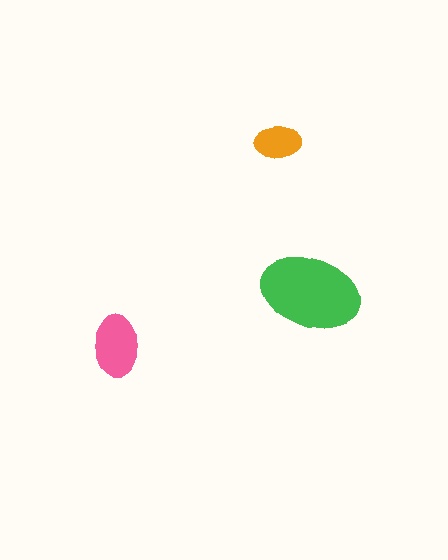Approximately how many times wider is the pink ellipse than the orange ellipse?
About 1.5 times wider.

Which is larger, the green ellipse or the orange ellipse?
The green one.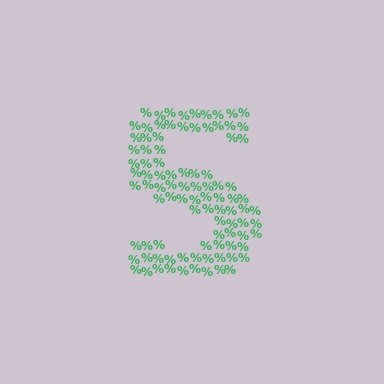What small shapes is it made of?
It is made of small percent signs.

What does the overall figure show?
The overall figure shows the letter S.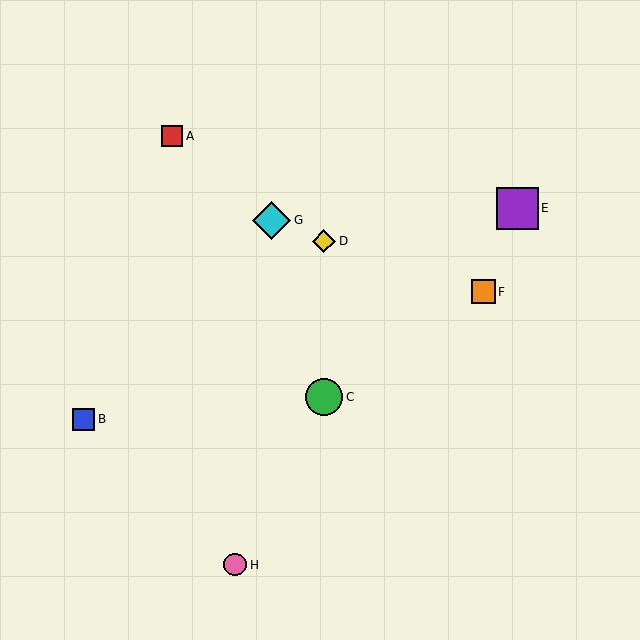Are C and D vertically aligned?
Yes, both are at x≈324.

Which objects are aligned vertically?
Objects C, D are aligned vertically.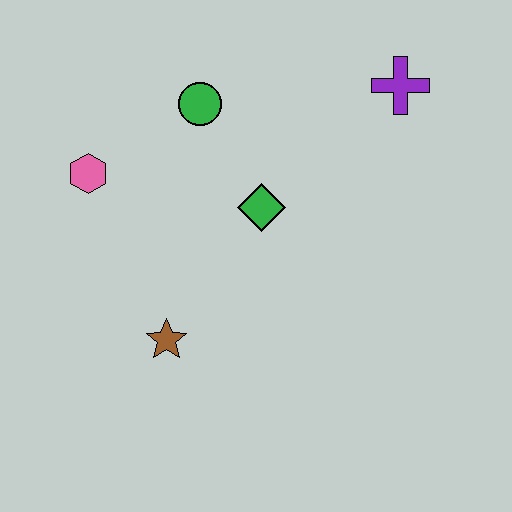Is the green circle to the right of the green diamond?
No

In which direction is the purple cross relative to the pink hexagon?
The purple cross is to the right of the pink hexagon.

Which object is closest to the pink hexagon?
The green circle is closest to the pink hexagon.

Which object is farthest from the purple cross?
The brown star is farthest from the purple cross.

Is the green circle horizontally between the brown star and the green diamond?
Yes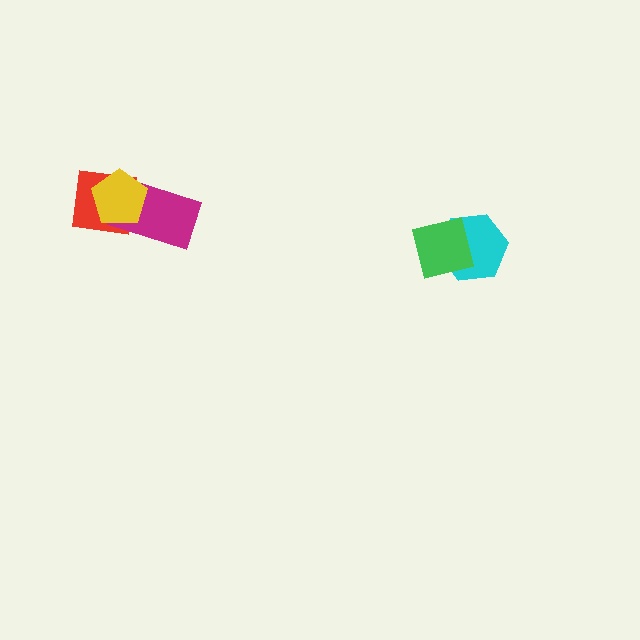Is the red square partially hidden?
Yes, it is partially covered by another shape.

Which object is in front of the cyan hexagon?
The green square is in front of the cyan hexagon.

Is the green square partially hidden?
No, no other shape covers it.